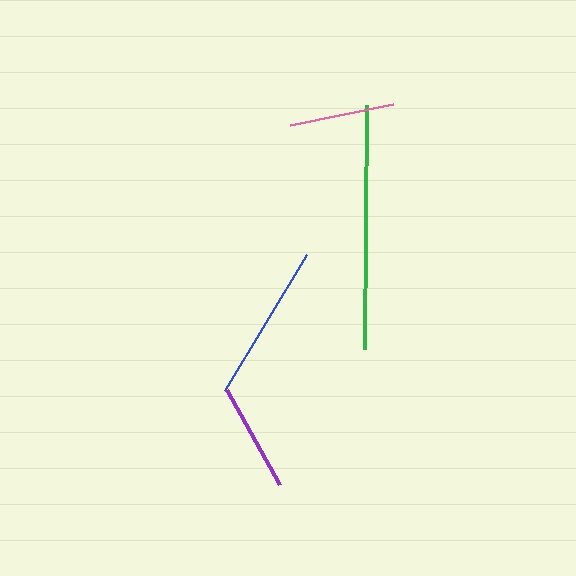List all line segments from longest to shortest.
From longest to shortest: green, blue, purple, pink.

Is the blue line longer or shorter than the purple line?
The blue line is longer than the purple line.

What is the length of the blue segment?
The blue segment is approximately 159 pixels long.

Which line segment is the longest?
The green line is the longest at approximately 244 pixels.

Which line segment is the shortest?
The pink line is the shortest at approximately 105 pixels.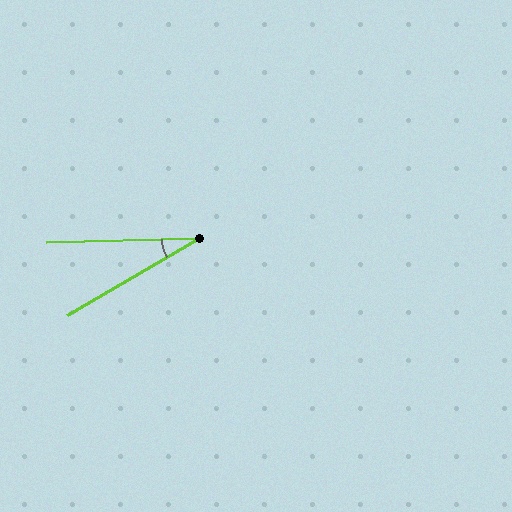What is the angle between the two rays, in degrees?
Approximately 29 degrees.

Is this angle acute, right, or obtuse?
It is acute.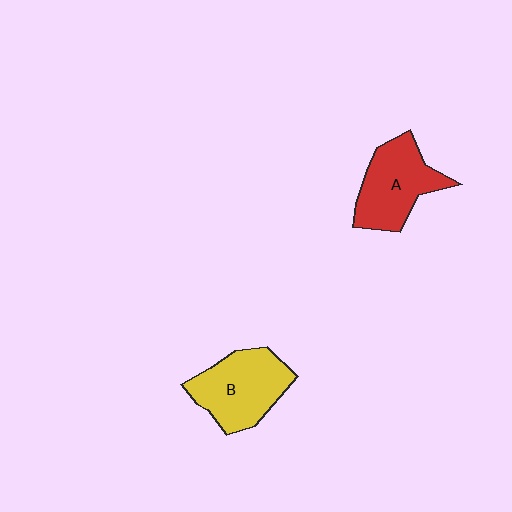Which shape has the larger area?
Shape B (yellow).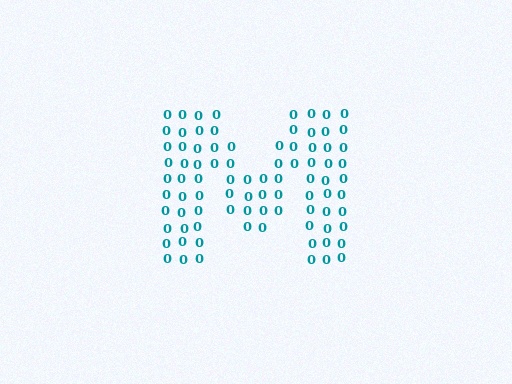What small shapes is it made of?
It is made of small digit 0's.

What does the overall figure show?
The overall figure shows the letter M.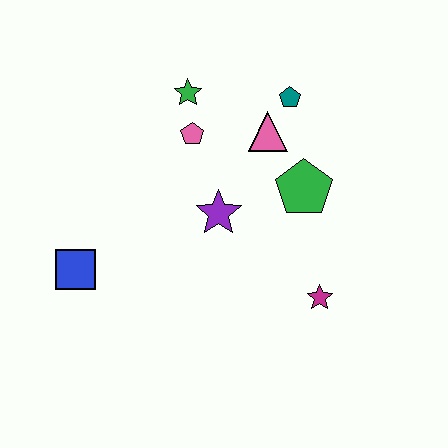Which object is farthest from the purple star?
The blue square is farthest from the purple star.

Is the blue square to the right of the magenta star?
No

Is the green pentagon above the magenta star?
Yes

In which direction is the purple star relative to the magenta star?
The purple star is to the left of the magenta star.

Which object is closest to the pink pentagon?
The green star is closest to the pink pentagon.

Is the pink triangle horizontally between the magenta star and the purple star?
Yes